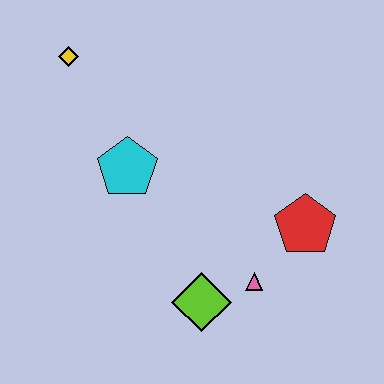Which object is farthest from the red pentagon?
The yellow diamond is farthest from the red pentagon.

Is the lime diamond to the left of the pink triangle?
Yes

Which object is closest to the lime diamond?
The pink triangle is closest to the lime diamond.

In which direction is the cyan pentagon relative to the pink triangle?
The cyan pentagon is to the left of the pink triangle.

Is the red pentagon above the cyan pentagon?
No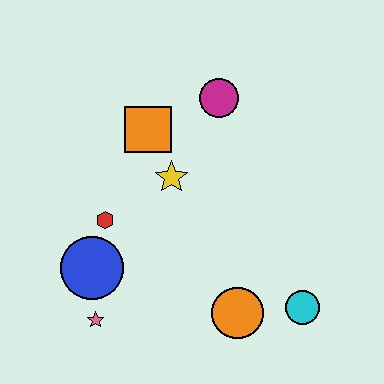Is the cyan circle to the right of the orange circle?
Yes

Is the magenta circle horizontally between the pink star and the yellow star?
No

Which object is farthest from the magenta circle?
The pink star is farthest from the magenta circle.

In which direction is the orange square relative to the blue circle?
The orange square is above the blue circle.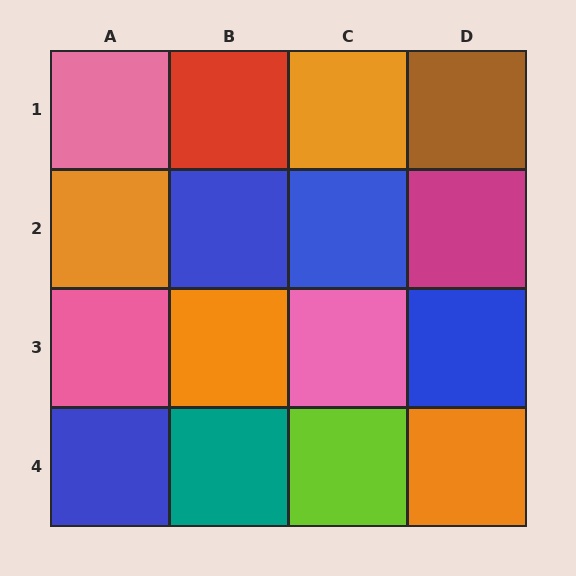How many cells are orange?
4 cells are orange.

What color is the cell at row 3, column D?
Blue.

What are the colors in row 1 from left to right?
Pink, red, orange, brown.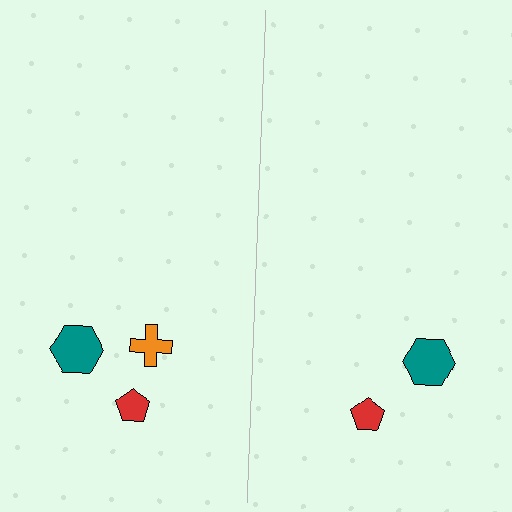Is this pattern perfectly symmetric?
No, the pattern is not perfectly symmetric. A orange cross is missing from the right side.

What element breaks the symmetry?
A orange cross is missing from the right side.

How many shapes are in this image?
There are 5 shapes in this image.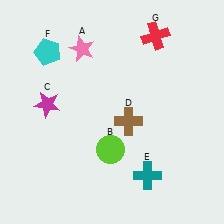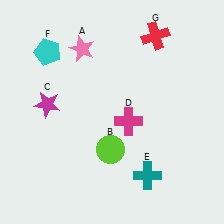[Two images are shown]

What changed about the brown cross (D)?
In Image 1, D is brown. In Image 2, it changed to magenta.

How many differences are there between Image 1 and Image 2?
There is 1 difference between the two images.